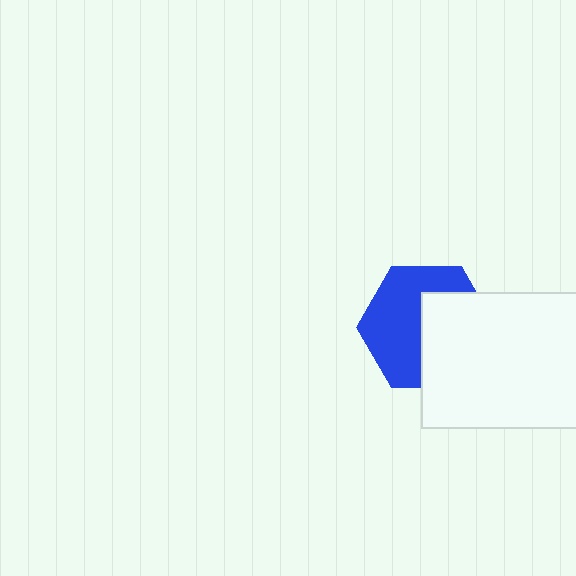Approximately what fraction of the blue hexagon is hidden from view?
Roughly 45% of the blue hexagon is hidden behind the white rectangle.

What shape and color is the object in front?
The object in front is a white rectangle.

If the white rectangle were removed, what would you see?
You would see the complete blue hexagon.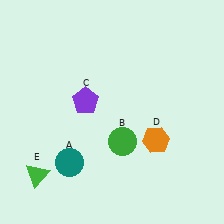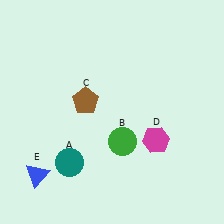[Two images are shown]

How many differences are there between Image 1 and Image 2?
There are 3 differences between the two images.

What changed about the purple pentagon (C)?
In Image 1, C is purple. In Image 2, it changed to brown.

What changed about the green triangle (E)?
In Image 1, E is green. In Image 2, it changed to blue.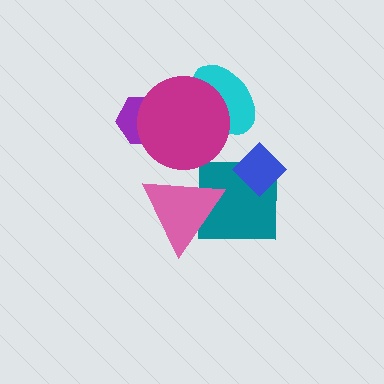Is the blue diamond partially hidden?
No, no other shape covers it.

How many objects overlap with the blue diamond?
1 object overlaps with the blue diamond.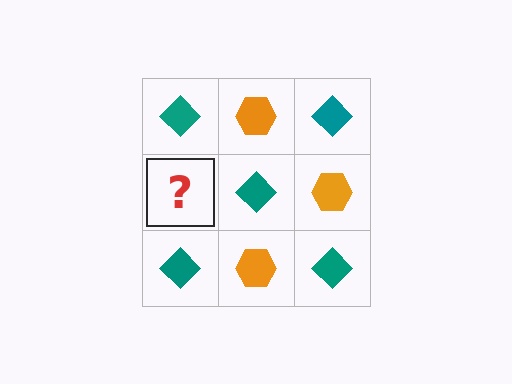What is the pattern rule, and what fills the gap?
The rule is that it alternates teal diamond and orange hexagon in a checkerboard pattern. The gap should be filled with an orange hexagon.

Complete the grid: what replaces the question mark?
The question mark should be replaced with an orange hexagon.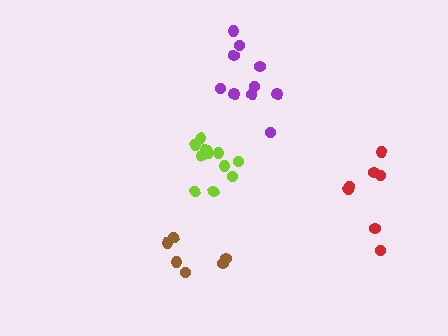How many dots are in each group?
Group 1: 6 dots, Group 2: 10 dots, Group 3: 12 dots, Group 4: 7 dots (35 total).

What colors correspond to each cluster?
The clusters are colored: brown, purple, lime, red.